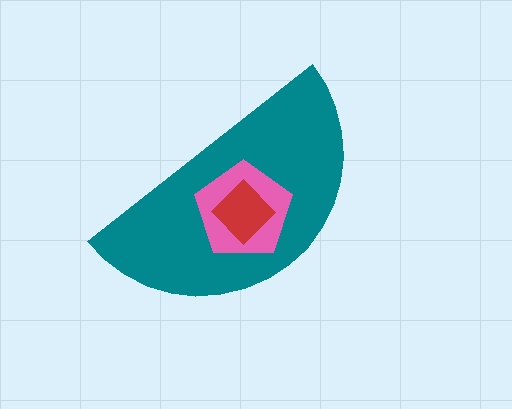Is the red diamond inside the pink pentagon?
Yes.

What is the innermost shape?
The red diamond.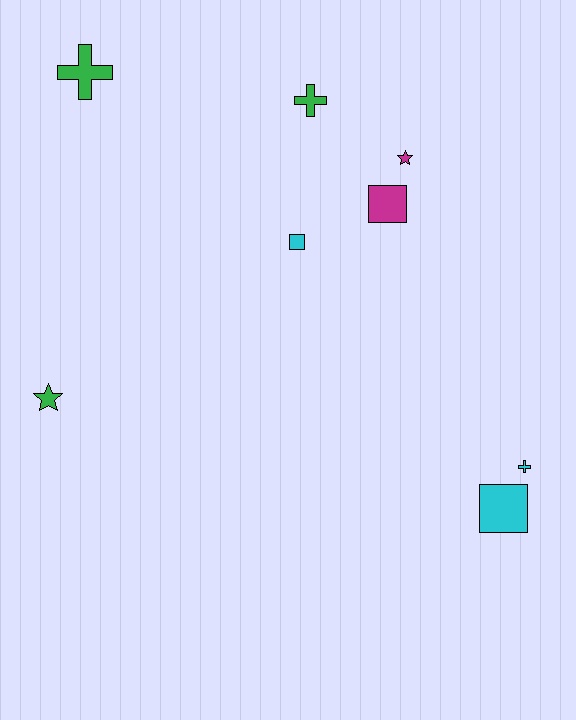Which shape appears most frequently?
Square, with 3 objects.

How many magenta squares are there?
There is 1 magenta square.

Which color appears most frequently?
Cyan, with 3 objects.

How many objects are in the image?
There are 8 objects.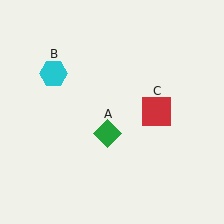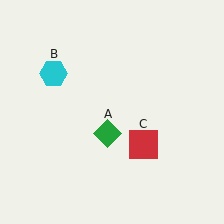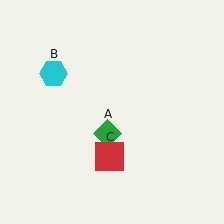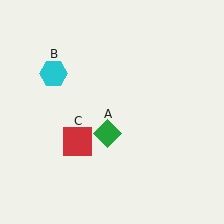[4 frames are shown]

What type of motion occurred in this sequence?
The red square (object C) rotated clockwise around the center of the scene.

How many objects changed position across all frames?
1 object changed position: red square (object C).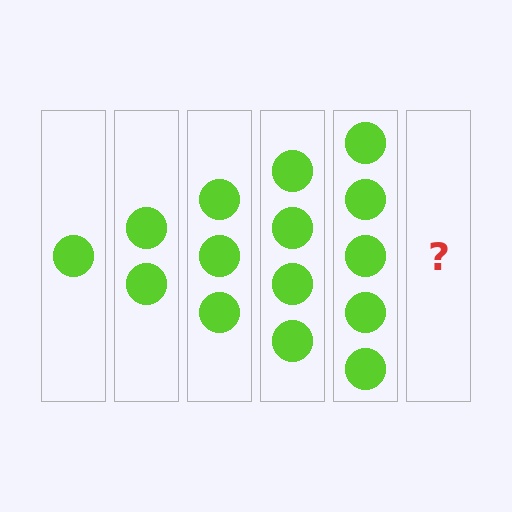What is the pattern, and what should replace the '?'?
The pattern is that each step adds one more circle. The '?' should be 6 circles.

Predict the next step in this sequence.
The next step is 6 circles.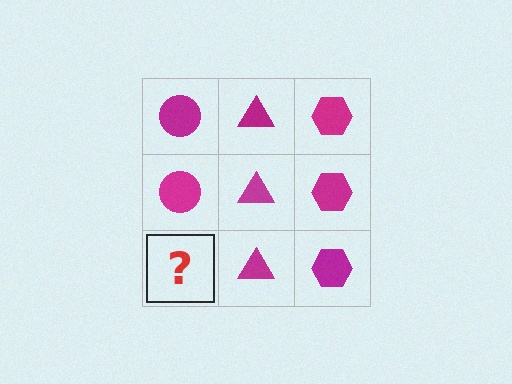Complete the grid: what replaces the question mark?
The question mark should be replaced with a magenta circle.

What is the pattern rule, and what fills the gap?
The rule is that each column has a consistent shape. The gap should be filled with a magenta circle.